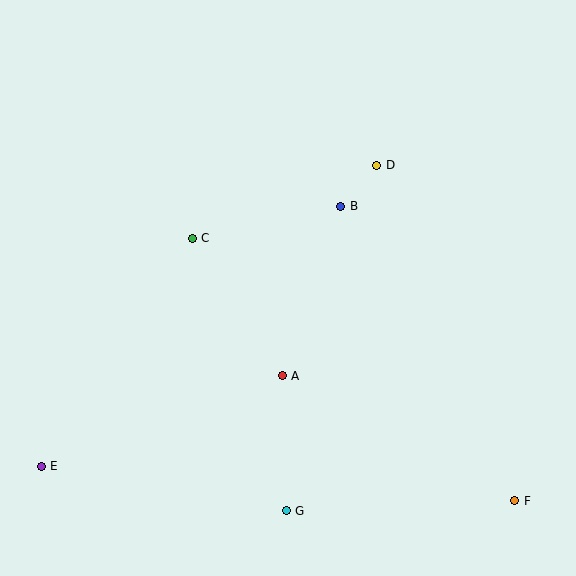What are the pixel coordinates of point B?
Point B is at (341, 206).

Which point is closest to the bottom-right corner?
Point F is closest to the bottom-right corner.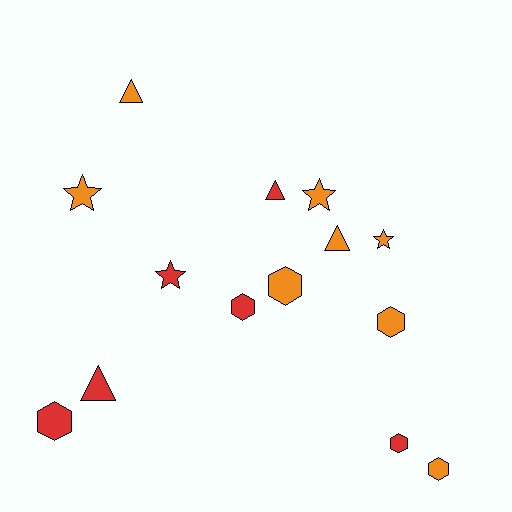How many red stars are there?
There is 1 red star.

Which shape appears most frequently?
Hexagon, with 6 objects.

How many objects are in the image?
There are 14 objects.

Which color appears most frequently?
Orange, with 8 objects.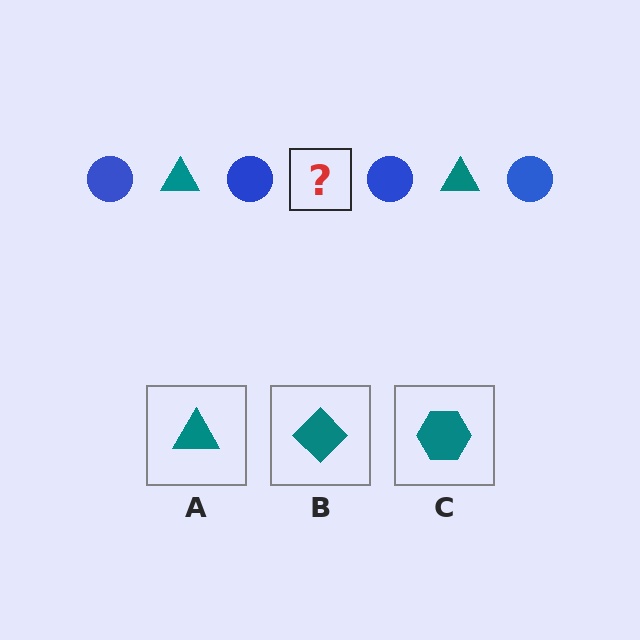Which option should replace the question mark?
Option A.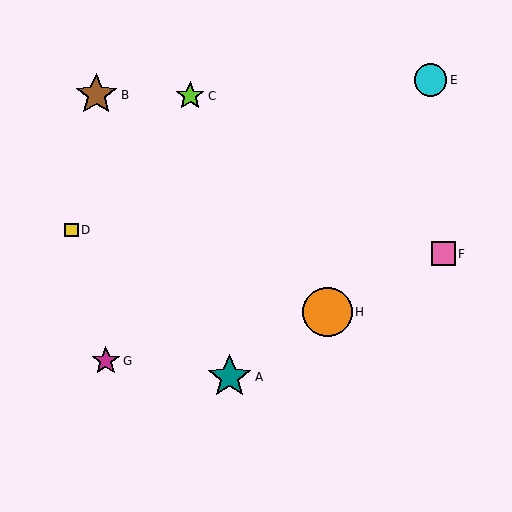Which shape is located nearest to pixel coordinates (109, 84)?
The brown star (labeled B) at (96, 95) is nearest to that location.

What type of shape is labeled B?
Shape B is a brown star.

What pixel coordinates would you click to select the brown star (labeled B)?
Click at (96, 95) to select the brown star B.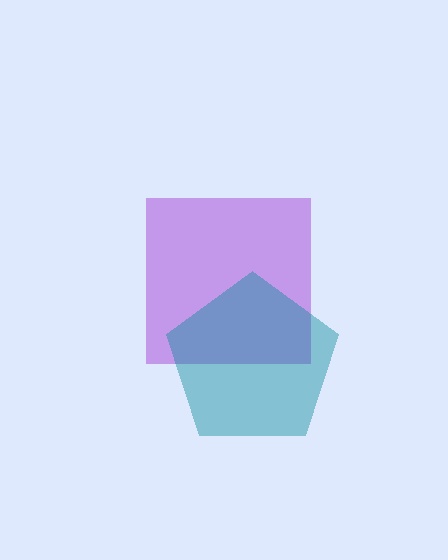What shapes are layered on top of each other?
The layered shapes are: a purple square, a teal pentagon.